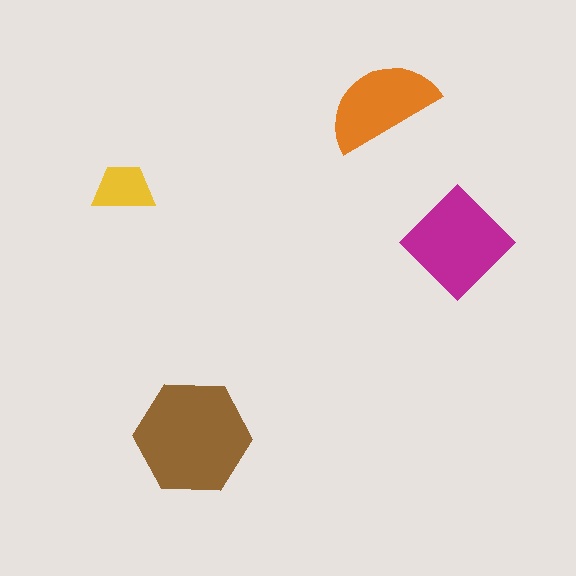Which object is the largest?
The brown hexagon.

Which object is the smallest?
The yellow trapezoid.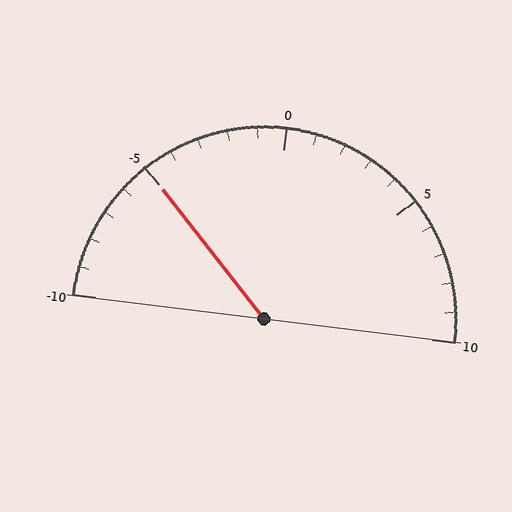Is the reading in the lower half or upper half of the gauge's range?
The reading is in the lower half of the range (-10 to 10).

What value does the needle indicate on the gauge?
The needle indicates approximately -5.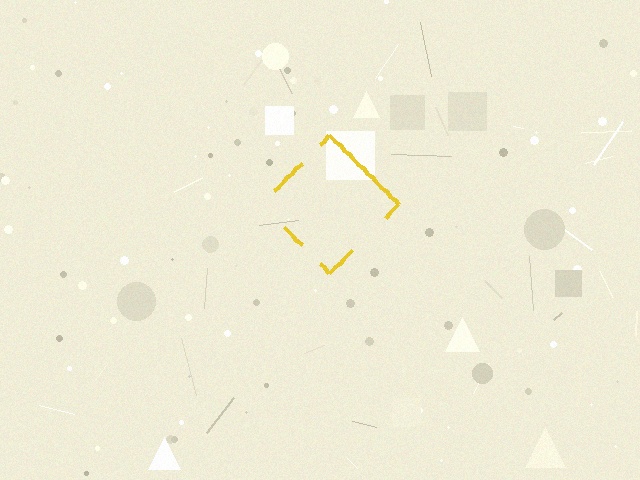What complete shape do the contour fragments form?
The contour fragments form a diamond.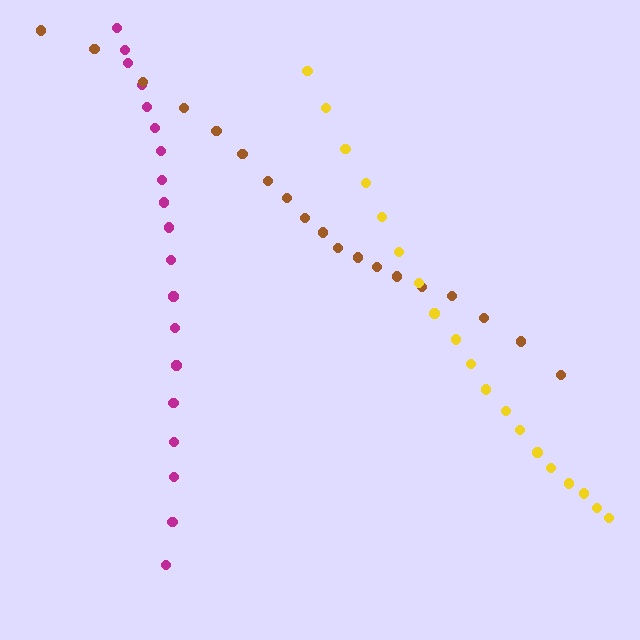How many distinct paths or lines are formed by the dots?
There are 3 distinct paths.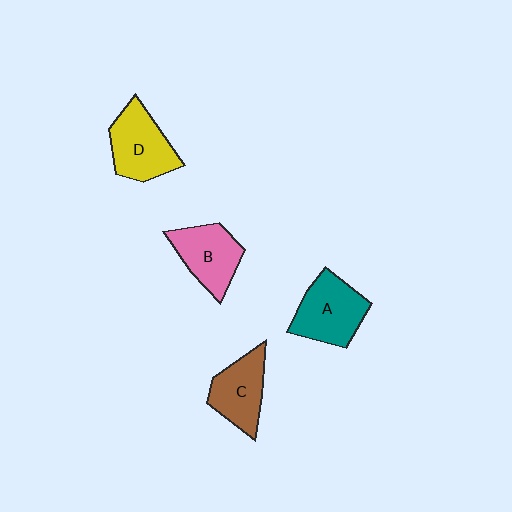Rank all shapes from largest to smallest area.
From largest to smallest: A (teal), D (yellow), B (pink), C (brown).